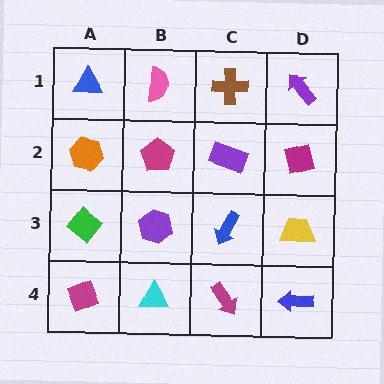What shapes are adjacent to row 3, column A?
An orange hexagon (row 2, column A), a magenta diamond (row 4, column A), a purple hexagon (row 3, column B).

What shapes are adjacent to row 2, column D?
A purple arrow (row 1, column D), a yellow trapezoid (row 3, column D), a purple rectangle (row 2, column C).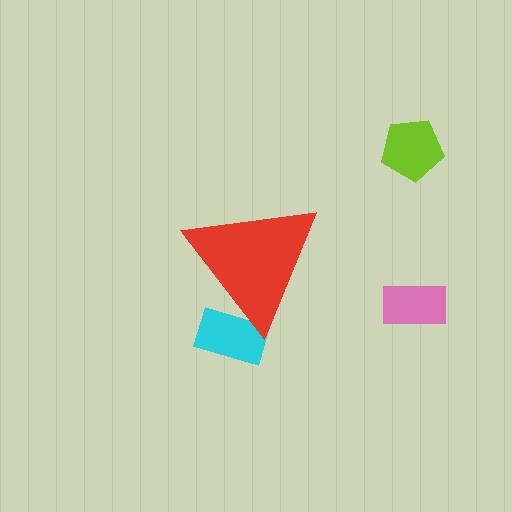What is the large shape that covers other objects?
A red triangle.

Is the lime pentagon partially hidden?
No, the lime pentagon is fully visible.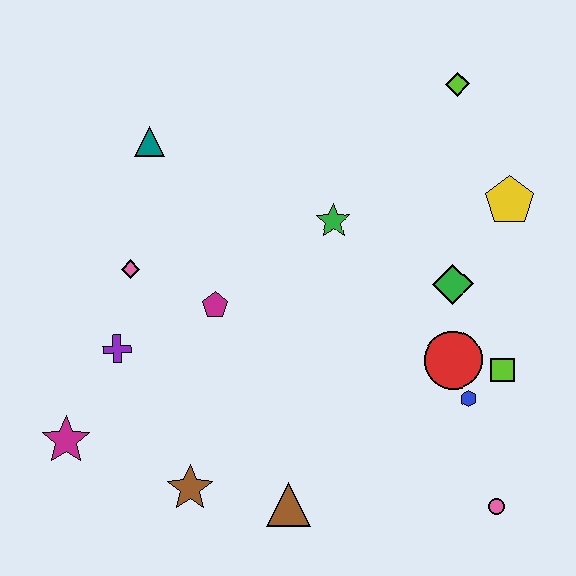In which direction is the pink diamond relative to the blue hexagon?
The pink diamond is to the left of the blue hexagon.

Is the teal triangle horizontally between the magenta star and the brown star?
Yes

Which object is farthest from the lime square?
The magenta star is farthest from the lime square.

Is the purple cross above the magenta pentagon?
No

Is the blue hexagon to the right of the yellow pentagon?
No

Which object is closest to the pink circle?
The blue hexagon is closest to the pink circle.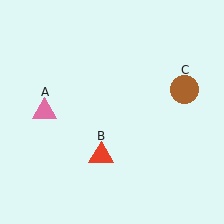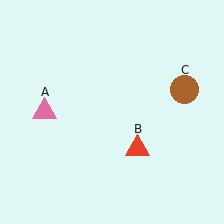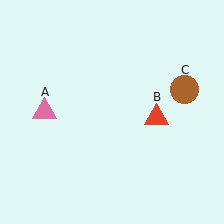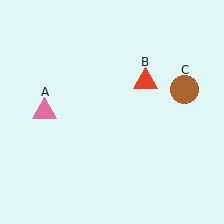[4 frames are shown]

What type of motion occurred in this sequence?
The red triangle (object B) rotated counterclockwise around the center of the scene.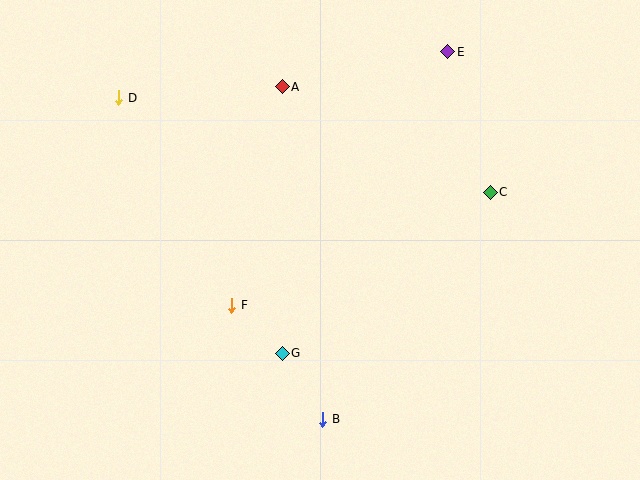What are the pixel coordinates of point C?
Point C is at (490, 192).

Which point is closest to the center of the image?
Point F at (232, 305) is closest to the center.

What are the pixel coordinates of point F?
Point F is at (232, 305).